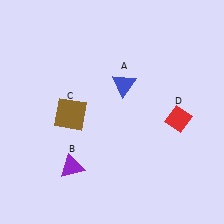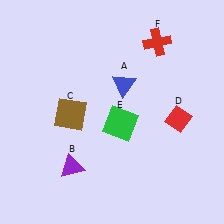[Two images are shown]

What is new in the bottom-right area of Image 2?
A green square (E) was added in the bottom-right area of Image 2.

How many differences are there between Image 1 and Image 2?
There are 2 differences between the two images.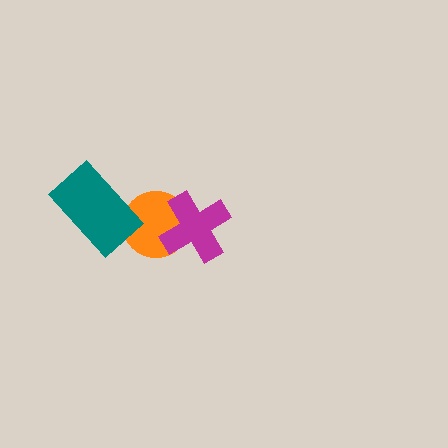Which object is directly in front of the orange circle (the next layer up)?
The magenta cross is directly in front of the orange circle.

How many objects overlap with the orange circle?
2 objects overlap with the orange circle.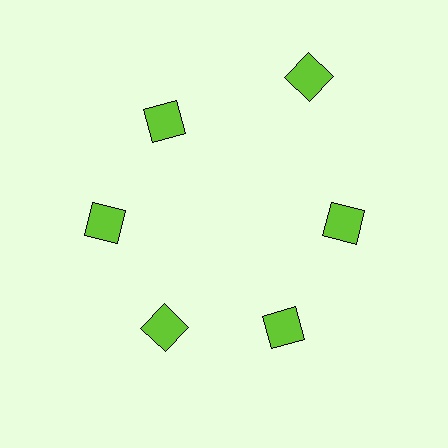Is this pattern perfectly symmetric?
No. The 6 lime diamonds are arranged in a ring, but one element near the 1 o'clock position is pushed outward from the center, breaking the 6-fold rotational symmetry.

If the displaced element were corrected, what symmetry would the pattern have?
It would have 6-fold rotational symmetry — the pattern would map onto itself every 60 degrees.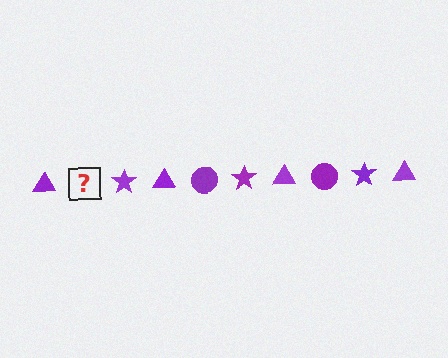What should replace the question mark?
The question mark should be replaced with a purple circle.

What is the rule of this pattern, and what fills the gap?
The rule is that the pattern cycles through triangle, circle, star shapes in purple. The gap should be filled with a purple circle.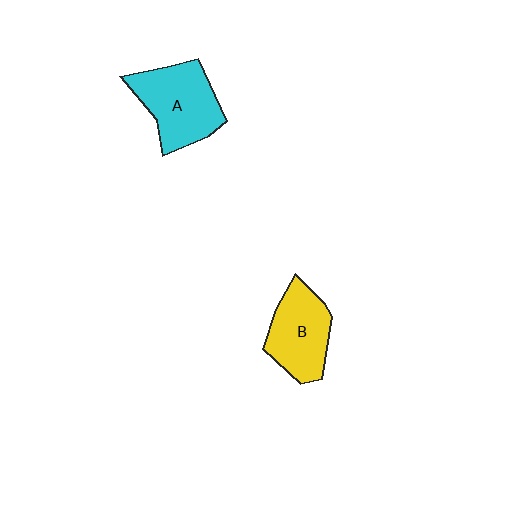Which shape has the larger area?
Shape A (cyan).